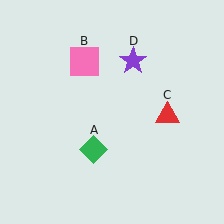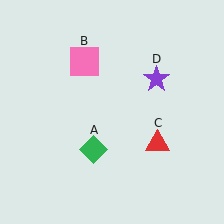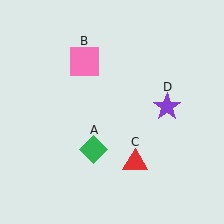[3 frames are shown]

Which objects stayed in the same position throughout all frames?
Green diamond (object A) and pink square (object B) remained stationary.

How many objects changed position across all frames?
2 objects changed position: red triangle (object C), purple star (object D).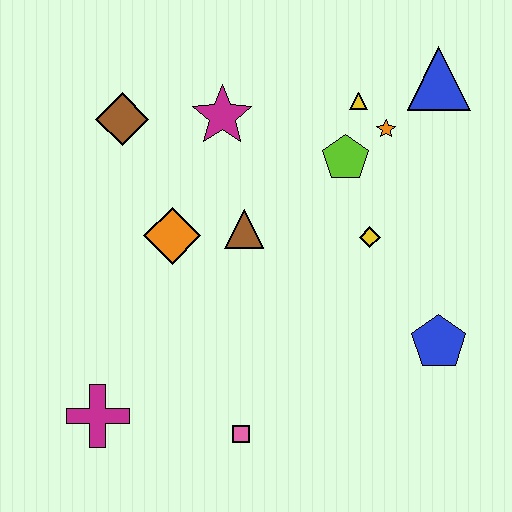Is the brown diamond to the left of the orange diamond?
Yes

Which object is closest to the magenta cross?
The pink square is closest to the magenta cross.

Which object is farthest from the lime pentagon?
The magenta cross is farthest from the lime pentagon.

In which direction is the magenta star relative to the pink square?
The magenta star is above the pink square.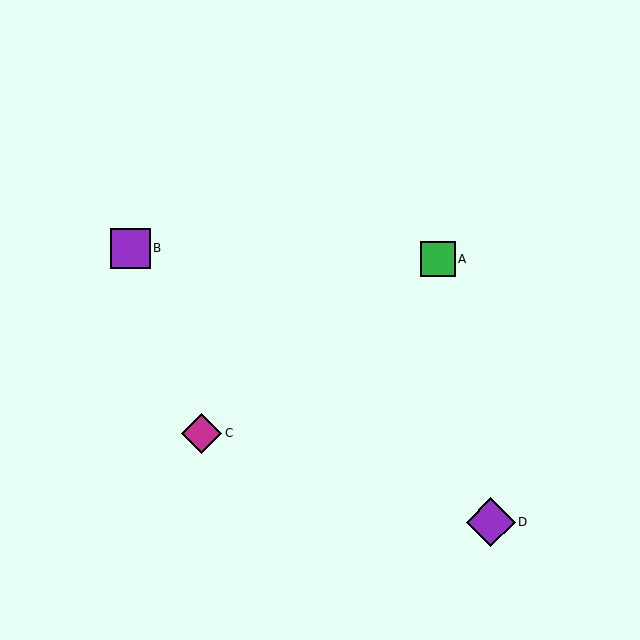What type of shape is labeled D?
Shape D is a purple diamond.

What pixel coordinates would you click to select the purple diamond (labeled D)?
Click at (491, 522) to select the purple diamond D.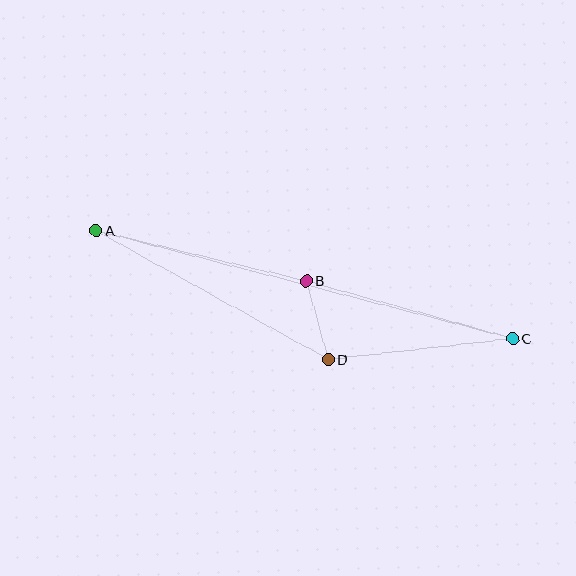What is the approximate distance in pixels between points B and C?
The distance between B and C is approximately 214 pixels.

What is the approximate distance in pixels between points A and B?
The distance between A and B is approximately 216 pixels.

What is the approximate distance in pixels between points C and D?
The distance between C and D is approximately 186 pixels.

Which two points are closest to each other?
Points B and D are closest to each other.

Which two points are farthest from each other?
Points A and C are farthest from each other.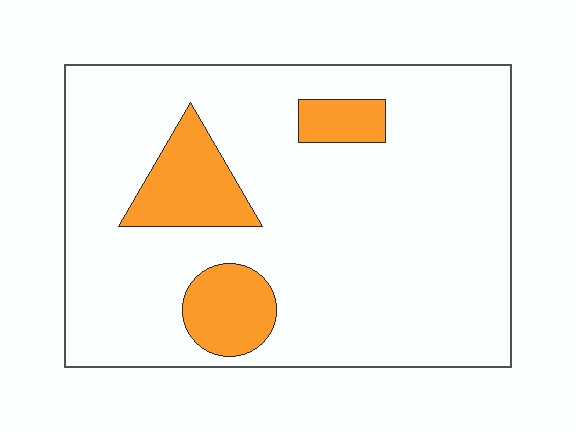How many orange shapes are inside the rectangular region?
3.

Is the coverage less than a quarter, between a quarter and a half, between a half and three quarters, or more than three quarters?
Less than a quarter.